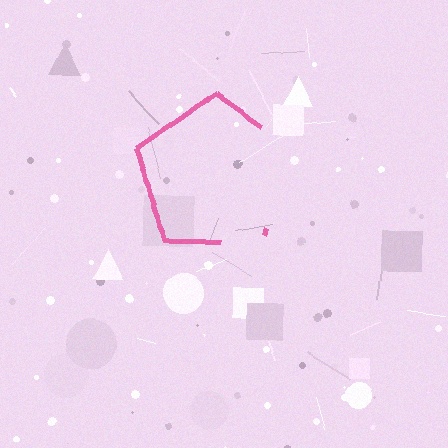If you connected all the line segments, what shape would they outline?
They would outline a pentagon.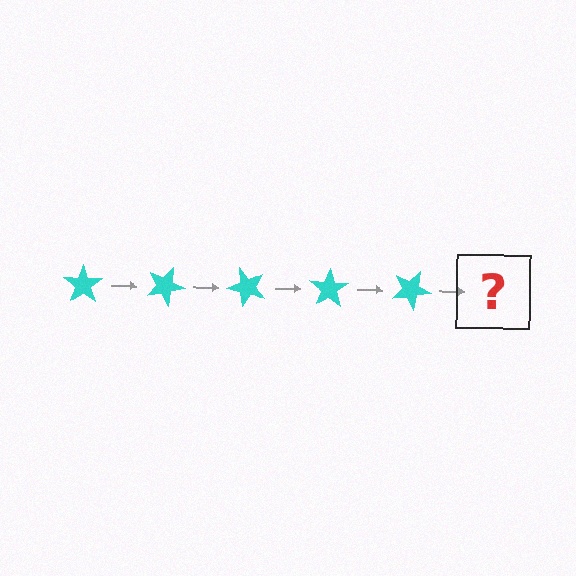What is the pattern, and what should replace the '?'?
The pattern is that the star rotates 25 degrees each step. The '?' should be a cyan star rotated 125 degrees.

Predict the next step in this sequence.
The next step is a cyan star rotated 125 degrees.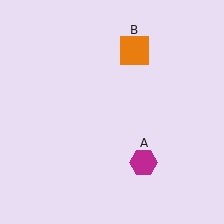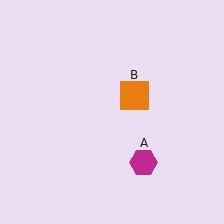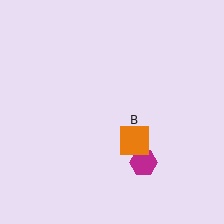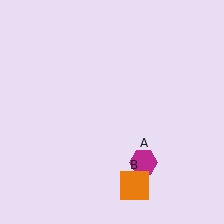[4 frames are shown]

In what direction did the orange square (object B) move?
The orange square (object B) moved down.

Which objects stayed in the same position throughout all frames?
Magenta hexagon (object A) remained stationary.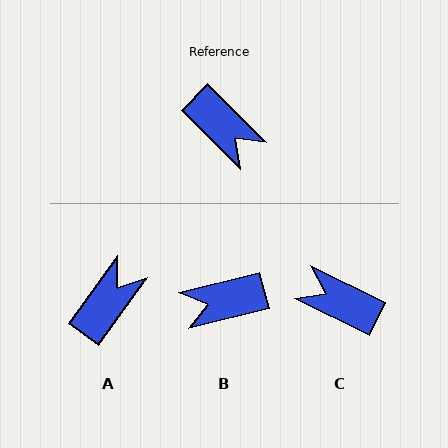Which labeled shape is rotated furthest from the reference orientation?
C, about 161 degrees away.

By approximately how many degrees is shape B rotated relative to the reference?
Approximately 121 degrees clockwise.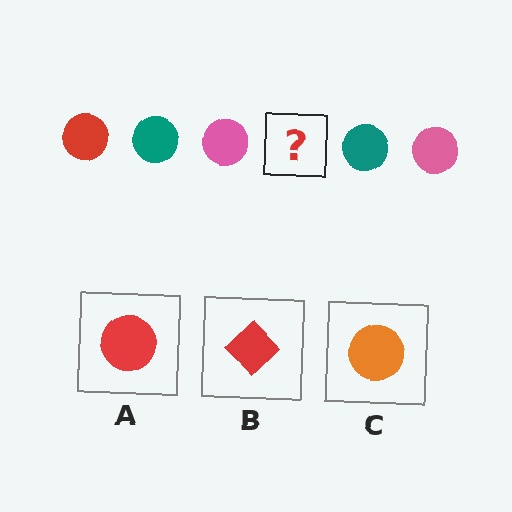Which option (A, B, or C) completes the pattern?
A.